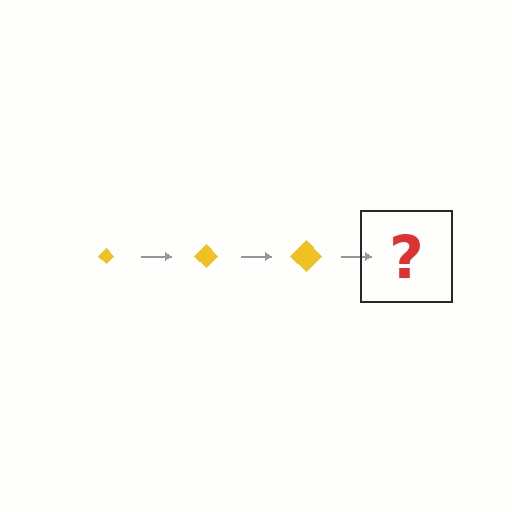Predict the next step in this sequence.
The next step is a yellow diamond, larger than the previous one.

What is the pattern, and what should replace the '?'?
The pattern is that the diamond gets progressively larger each step. The '?' should be a yellow diamond, larger than the previous one.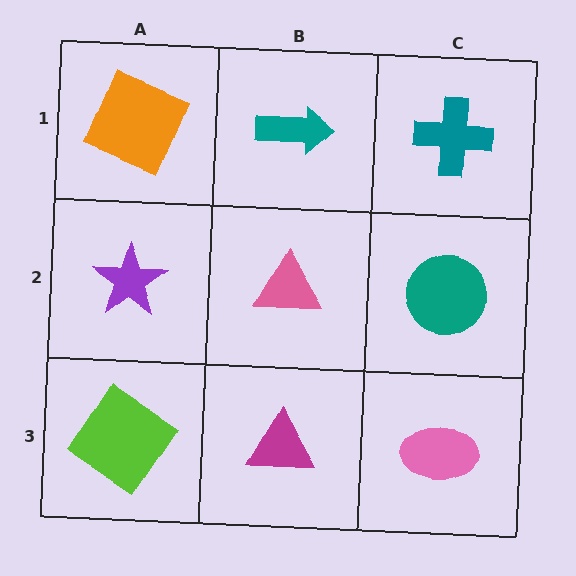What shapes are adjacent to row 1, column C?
A teal circle (row 2, column C), a teal arrow (row 1, column B).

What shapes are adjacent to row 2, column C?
A teal cross (row 1, column C), a pink ellipse (row 3, column C), a pink triangle (row 2, column B).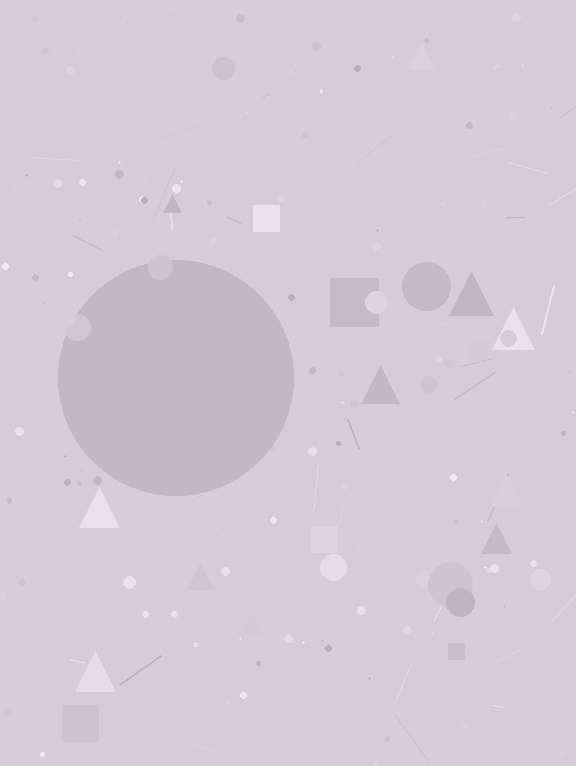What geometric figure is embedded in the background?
A circle is embedded in the background.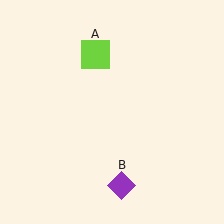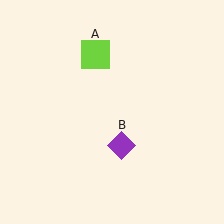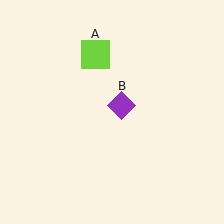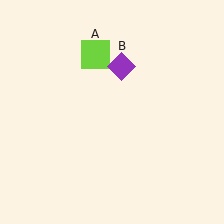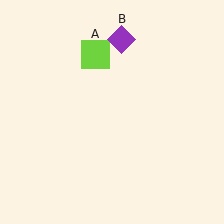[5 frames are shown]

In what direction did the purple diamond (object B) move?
The purple diamond (object B) moved up.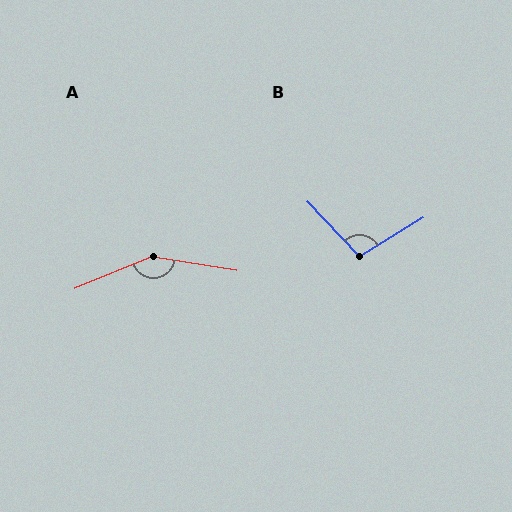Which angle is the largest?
A, at approximately 148 degrees.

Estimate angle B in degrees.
Approximately 102 degrees.